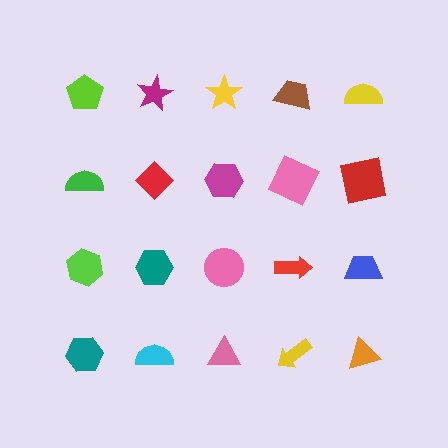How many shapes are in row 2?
5 shapes.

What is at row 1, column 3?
A yellow star.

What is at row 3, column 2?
A teal hexagon.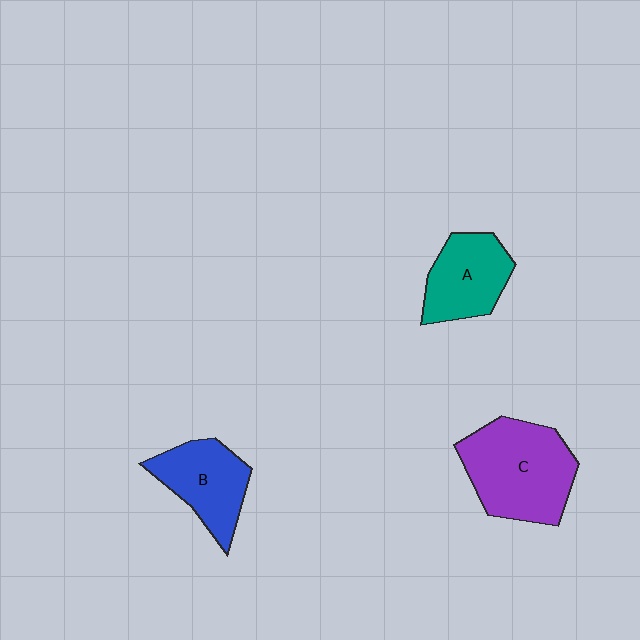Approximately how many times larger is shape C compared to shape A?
Approximately 1.5 times.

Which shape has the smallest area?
Shape A (teal).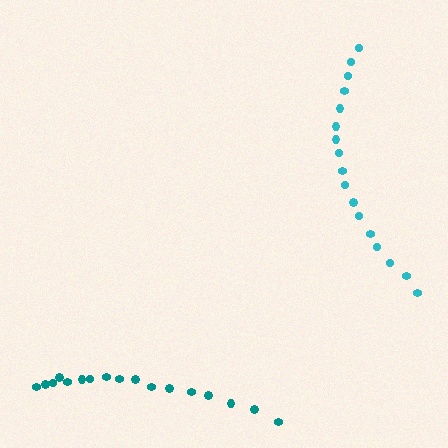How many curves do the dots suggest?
There are 2 distinct paths.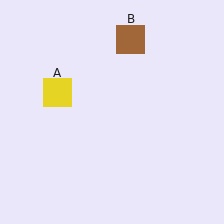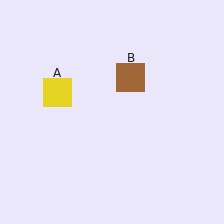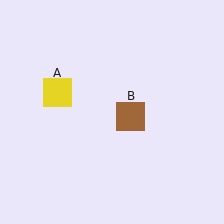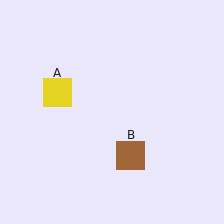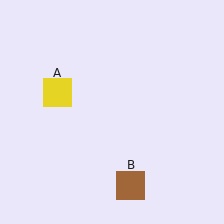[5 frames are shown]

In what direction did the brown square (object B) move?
The brown square (object B) moved down.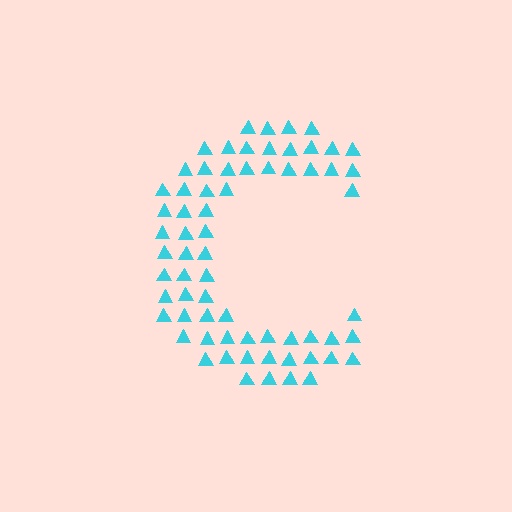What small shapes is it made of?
It is made of small triangles.